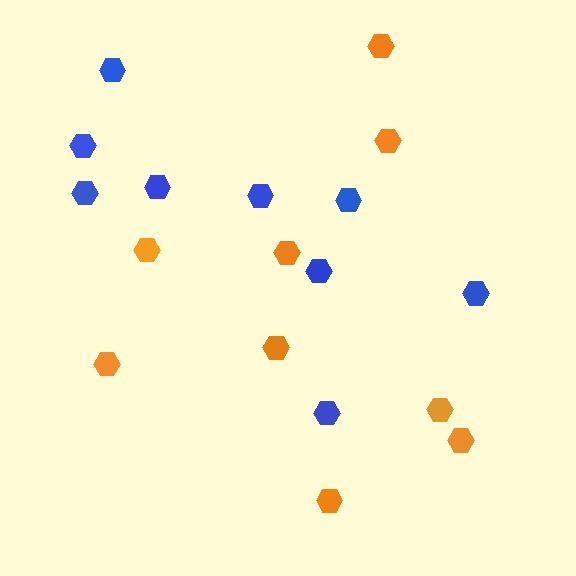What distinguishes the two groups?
There are 2 groups: one group of orange hexagons (9) and one group of blue hexagons (9).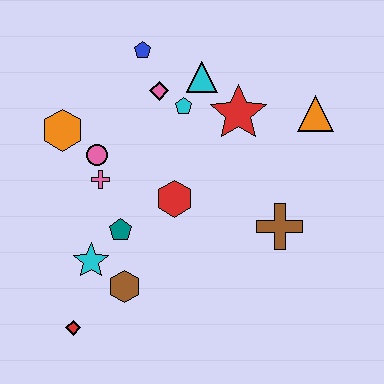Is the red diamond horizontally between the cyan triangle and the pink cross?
No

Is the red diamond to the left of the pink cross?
Yes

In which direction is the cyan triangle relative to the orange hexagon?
The cyan triangle is to the right of the orange hexagon.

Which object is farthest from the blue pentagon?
The red diamond is farthest from the blue pentagon.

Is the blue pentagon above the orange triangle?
Yes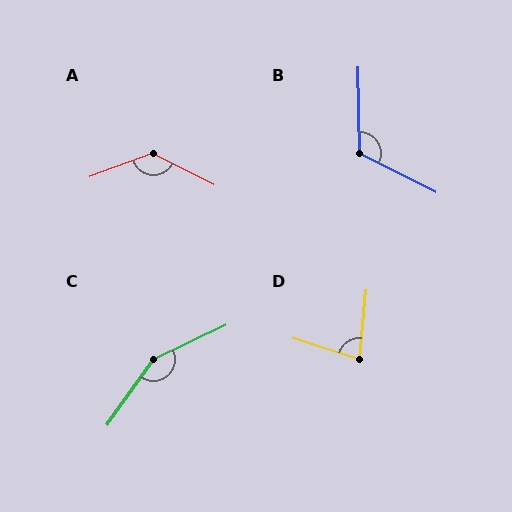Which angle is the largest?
C, at approximately 151 degrees.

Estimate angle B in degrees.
Approximately 117 degrees.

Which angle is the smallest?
D, at approximately 78 degrees.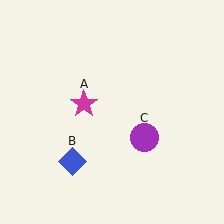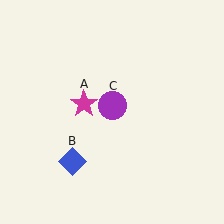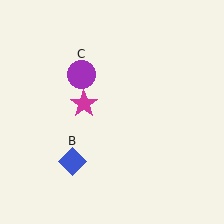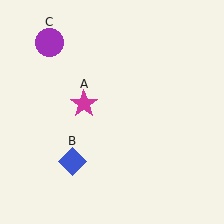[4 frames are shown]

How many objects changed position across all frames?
1 object changed position: purple circle (object C).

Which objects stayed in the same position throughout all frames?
Magenta star (object A) and blue diamond (object B) remained stationary.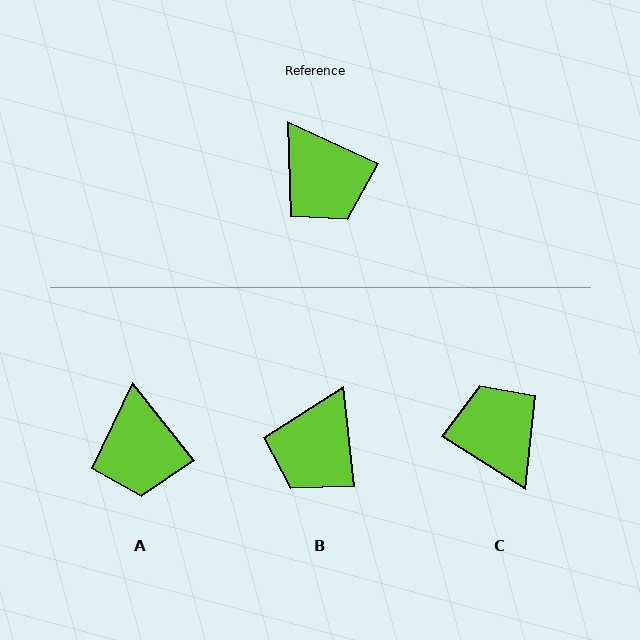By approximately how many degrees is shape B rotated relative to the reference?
Approximately 59 degrees clockwise.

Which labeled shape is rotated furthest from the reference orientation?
C, about 172 degrees away.